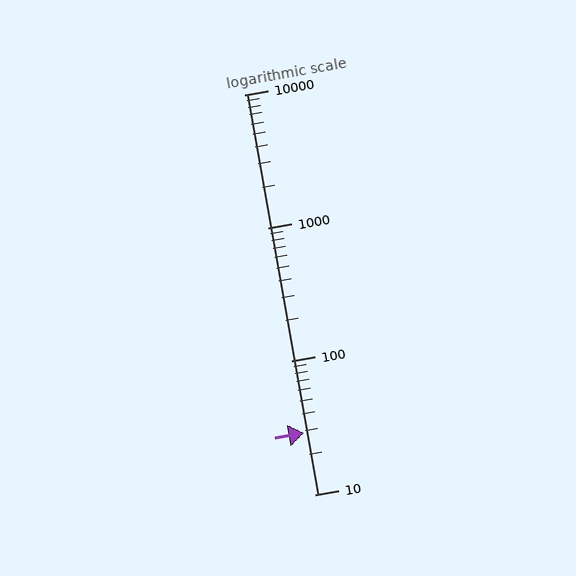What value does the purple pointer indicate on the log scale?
The pointer indicates approximately 29.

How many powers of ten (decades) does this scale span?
The scale spans 3 decades, from 10 to 10000.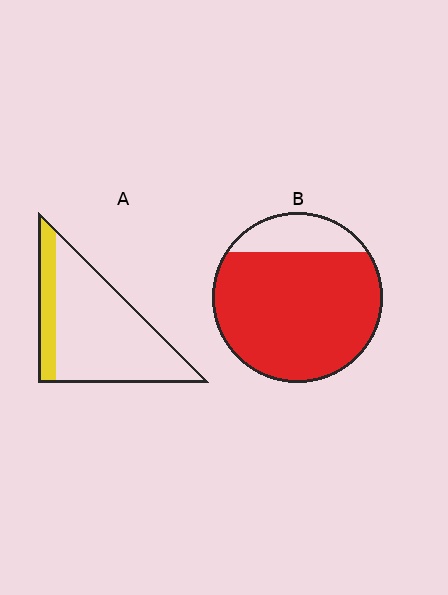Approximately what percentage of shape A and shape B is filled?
A is approximately 20% and B is approximately 80%.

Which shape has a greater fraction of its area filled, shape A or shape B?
Shape B.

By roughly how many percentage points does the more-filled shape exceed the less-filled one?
By roughly 60 percentage points (B over A).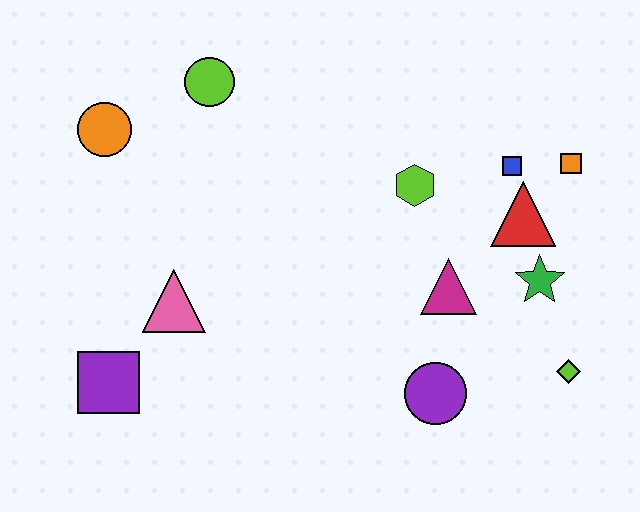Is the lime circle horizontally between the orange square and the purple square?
Yes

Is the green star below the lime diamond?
No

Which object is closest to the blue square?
The red triangle is closest to the blue square.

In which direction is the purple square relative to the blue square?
The purple square is to the left of the blue square.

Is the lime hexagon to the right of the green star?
No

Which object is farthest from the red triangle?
The purple square is farthest from the red triangle.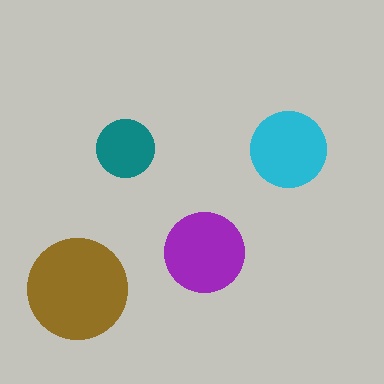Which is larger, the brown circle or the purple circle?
The brown one.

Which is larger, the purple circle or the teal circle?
The purple one.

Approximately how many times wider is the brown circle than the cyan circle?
About 1.5 times wider.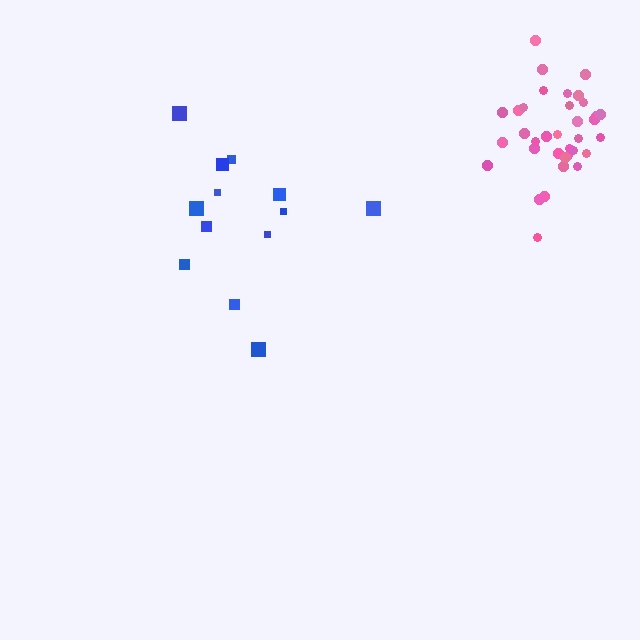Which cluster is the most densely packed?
Pink.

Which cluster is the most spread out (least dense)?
Blue.